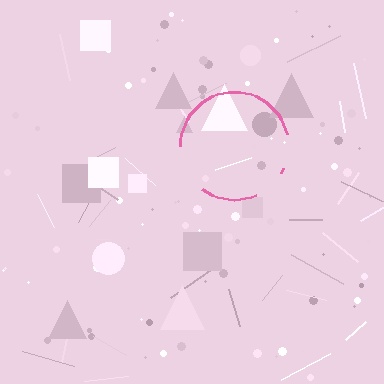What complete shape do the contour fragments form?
The contour fragments form a circle.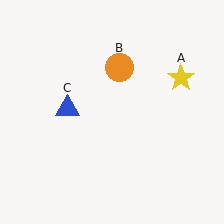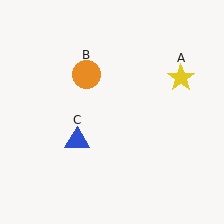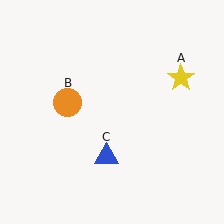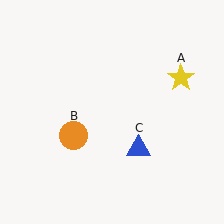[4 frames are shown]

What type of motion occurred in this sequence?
The orange circle (object B), blue triangle (object C) rotated counterclockwise around the center of the scene.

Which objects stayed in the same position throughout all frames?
Yellow star (object A) remained stationary.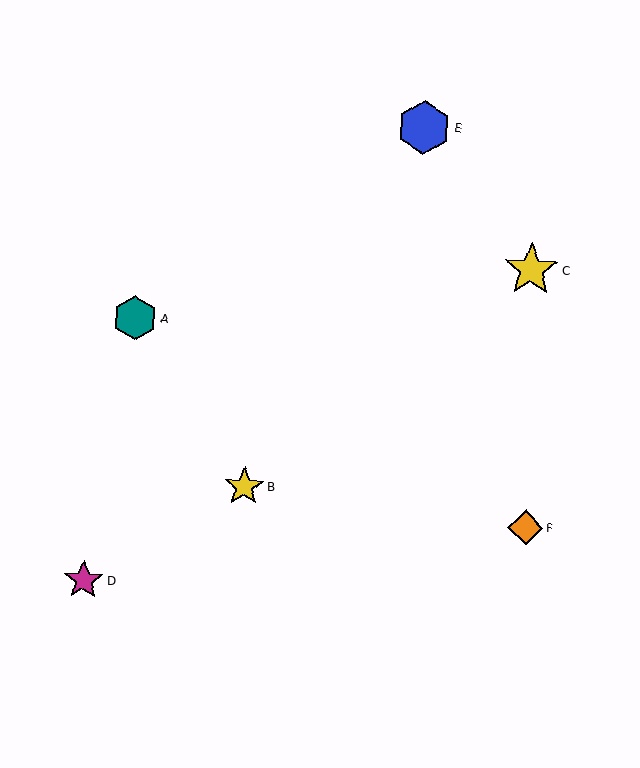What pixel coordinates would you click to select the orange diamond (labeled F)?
Click at (525, 528) to select the orange diamond F.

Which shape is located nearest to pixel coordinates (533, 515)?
The orange diamond (labeled F) at (525, 528) is nearest to that location.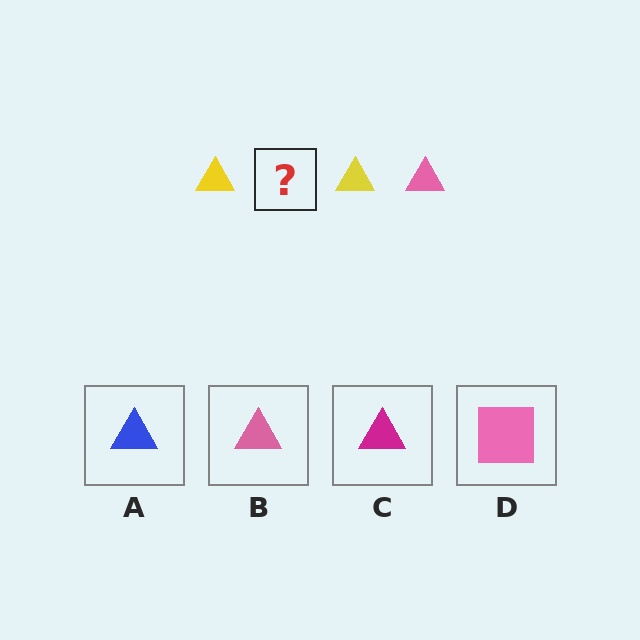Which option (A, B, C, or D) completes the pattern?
B.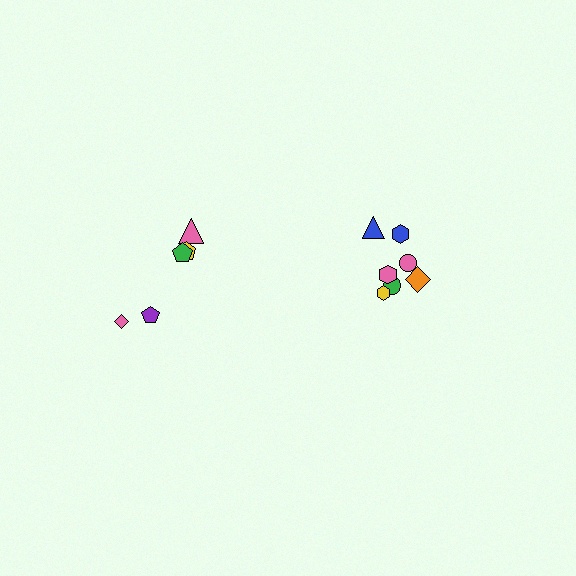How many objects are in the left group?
There are 5 objects.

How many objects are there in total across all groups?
There are 12 objects.